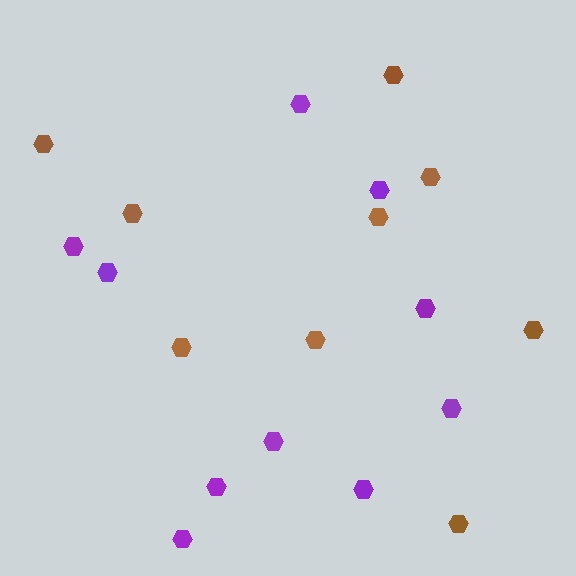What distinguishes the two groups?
There are 2 groups: one group of brown hexagons (9) and one group of purple hexagons (10).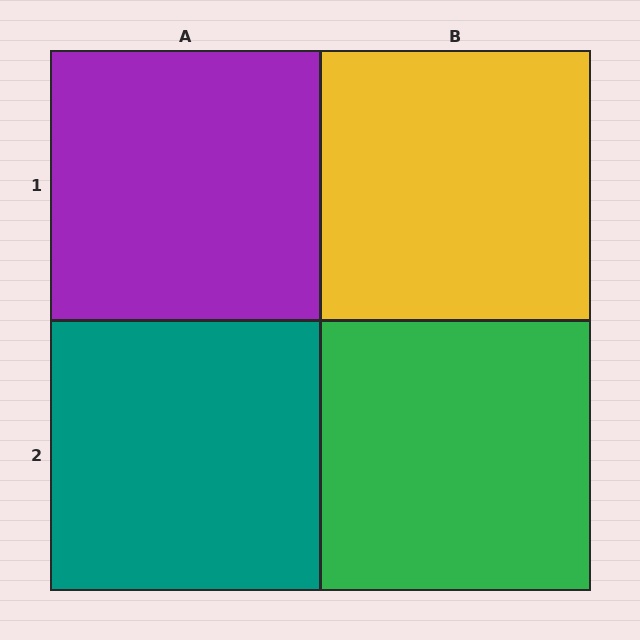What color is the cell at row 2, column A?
Teal.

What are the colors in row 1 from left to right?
Purple, yellow.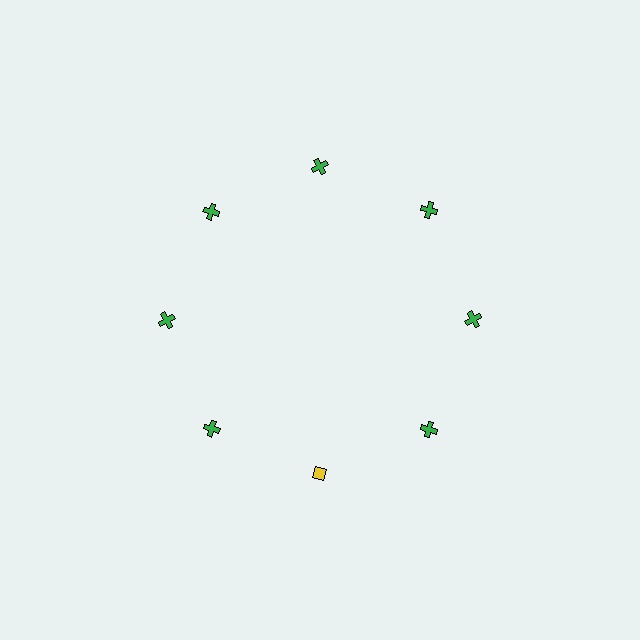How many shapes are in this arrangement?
There are 8 shapes arranged in a ring pattern.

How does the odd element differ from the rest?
It differs in both color (yellow instead of green) and shape (diamond instead of cross).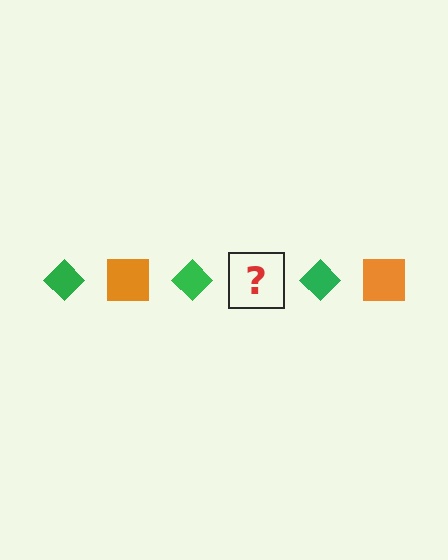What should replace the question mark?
The question mark should be replaced with an orange square.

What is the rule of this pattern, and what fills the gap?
The rule is that the pattern alternates between green diamond and orange square. The gap should be filled with an orange square.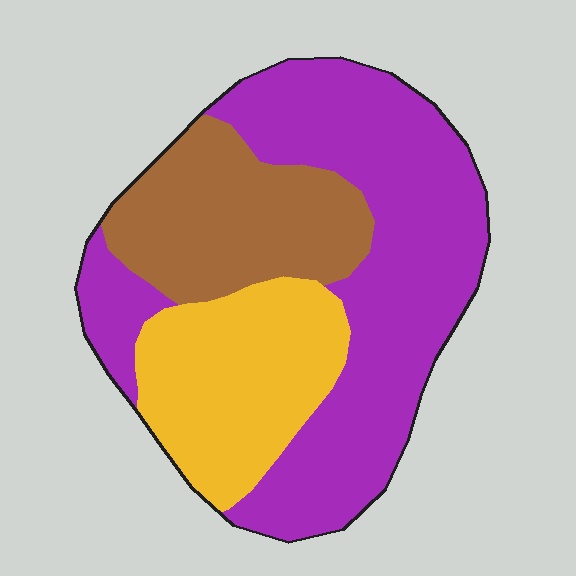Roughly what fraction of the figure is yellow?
Yellow takes up about one quarter (1/4) of the figure.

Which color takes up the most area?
Purple, at roughly 50%.